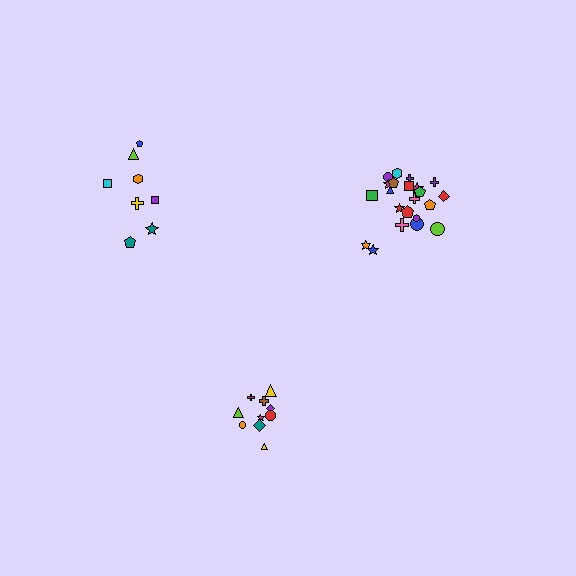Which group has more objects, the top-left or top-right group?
The top-right group.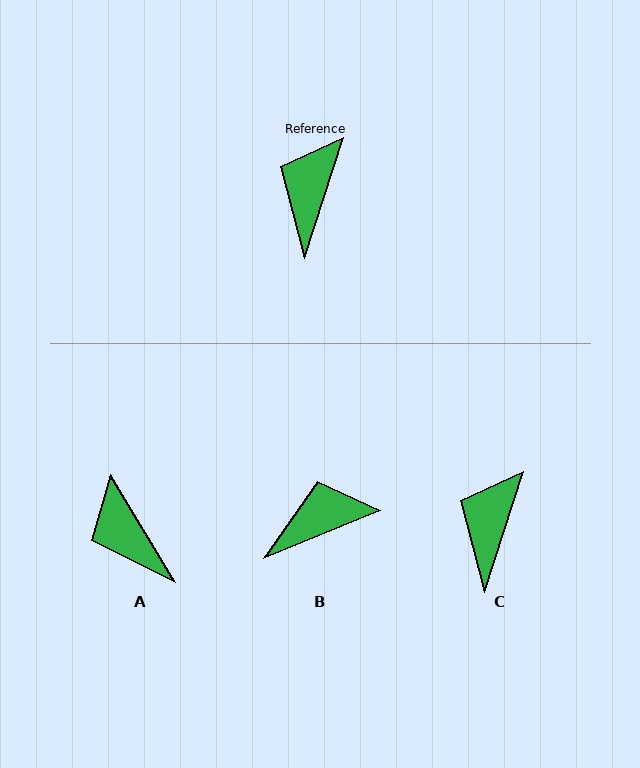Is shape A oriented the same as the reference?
No, it is off by about 49 degrees.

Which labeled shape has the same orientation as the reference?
C.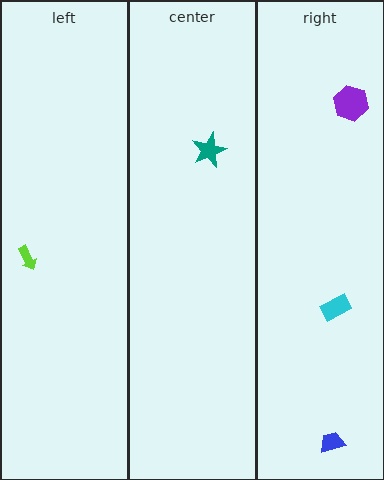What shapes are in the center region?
The teal star.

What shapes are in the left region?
The lime arrow.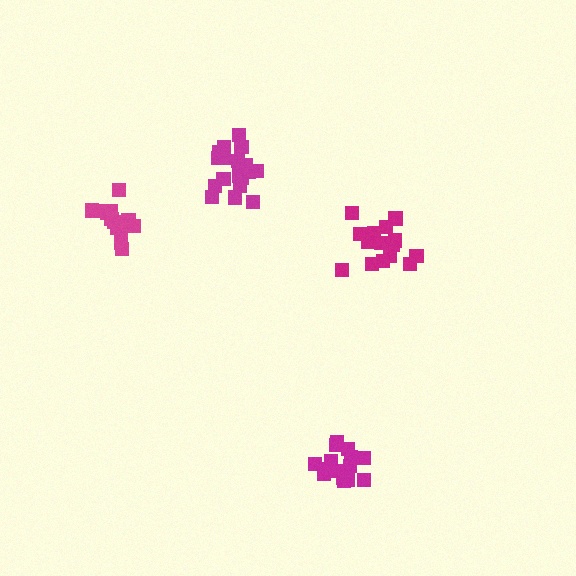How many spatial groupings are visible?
There are 4 spatial groupings.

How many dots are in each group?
Group 1: 16 dots, Group 2: 15 dots, Group 3: 15 dots, Group 4: 20 dots (66 total).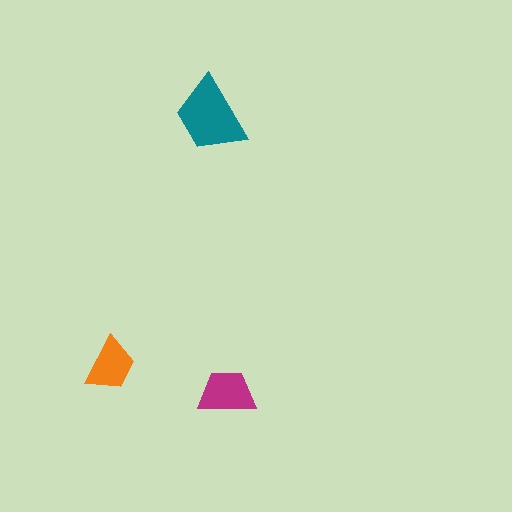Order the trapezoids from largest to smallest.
the teal one, the magenta one, the orange one.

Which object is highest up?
The teal trapezoid is topmost.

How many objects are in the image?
There are 3 objects in the image.